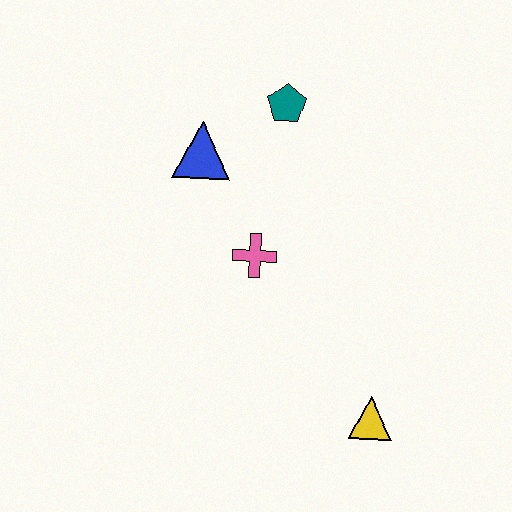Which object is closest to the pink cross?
The blue triangle is closest to the pink cross.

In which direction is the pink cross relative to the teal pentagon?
The pink cross is below the teal pentagon.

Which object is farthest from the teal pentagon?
The yellow triangle is farthest from the teal pentagon.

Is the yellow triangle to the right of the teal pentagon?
Yes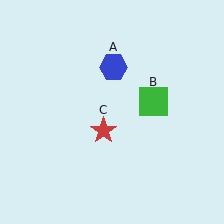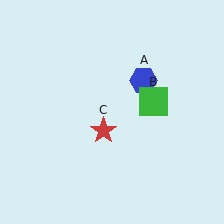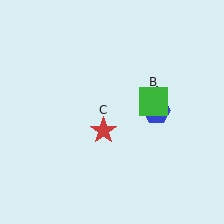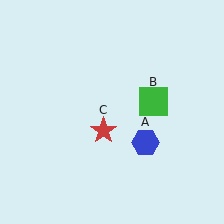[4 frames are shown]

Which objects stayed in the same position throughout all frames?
Green square (object B) and red star (object C) remained stationary.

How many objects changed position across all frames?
1 object changed position: blue hexagon (object A).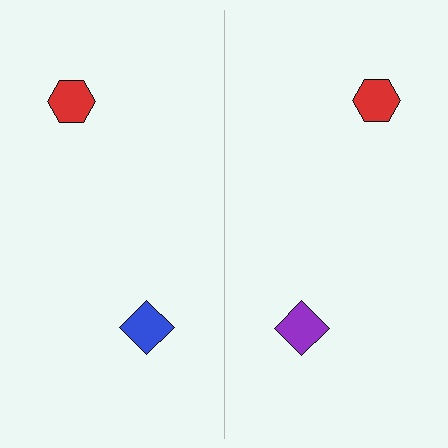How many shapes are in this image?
There are 4 shapes in this image.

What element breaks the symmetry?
The purple diamond on the right side breaks the symmetry — its mirror counterpart is blue.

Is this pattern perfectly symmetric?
No, the pattern is not perfectly symmetric. The purple diamond on the right side breaks the symmetry — its mirror counterpart is blue.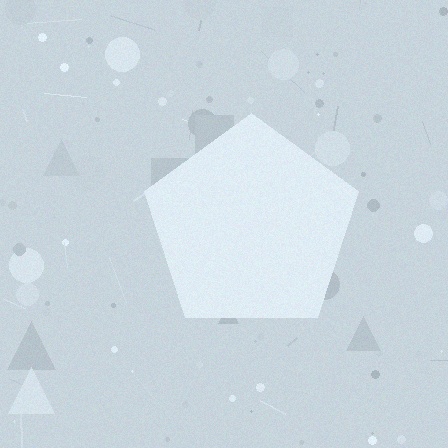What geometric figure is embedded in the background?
A pentagon is embedded in the background.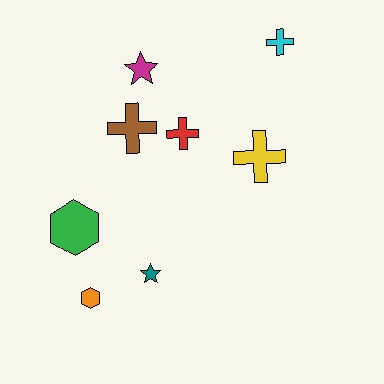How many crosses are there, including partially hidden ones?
There are 4 crosses.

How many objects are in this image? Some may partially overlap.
There are 8 objects.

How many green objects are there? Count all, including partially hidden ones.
There is 1 green object.